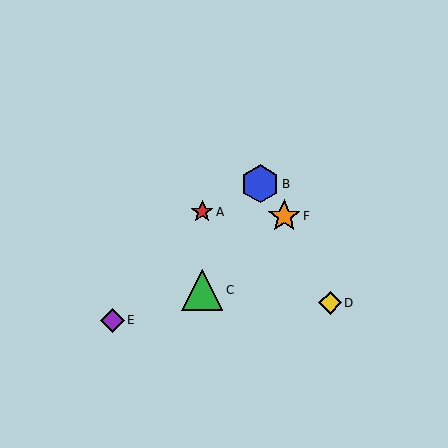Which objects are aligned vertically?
Objects A, C are aligned vertically.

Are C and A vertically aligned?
Yes, both are at x≈202.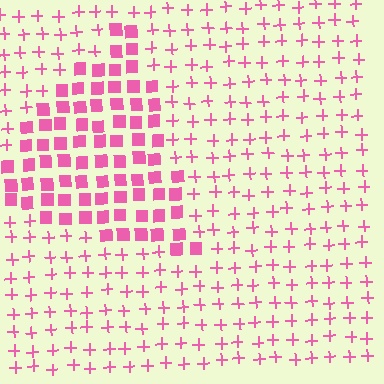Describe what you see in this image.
The image is filled with small pink elements arranged in a uniform grid. A triangle-shaped region contains squares, while the surrounding area contains plus signs. The boundary is defined purely by the change in element shape.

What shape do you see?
I see a triangle.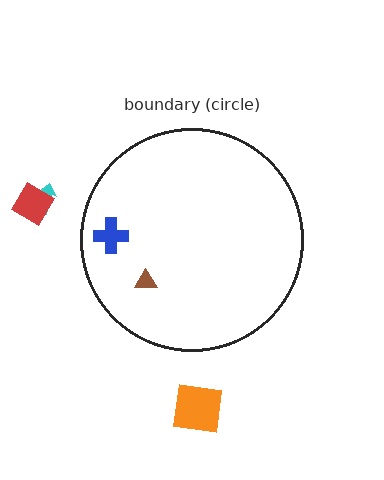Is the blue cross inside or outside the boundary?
Inside.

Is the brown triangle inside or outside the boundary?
Inside.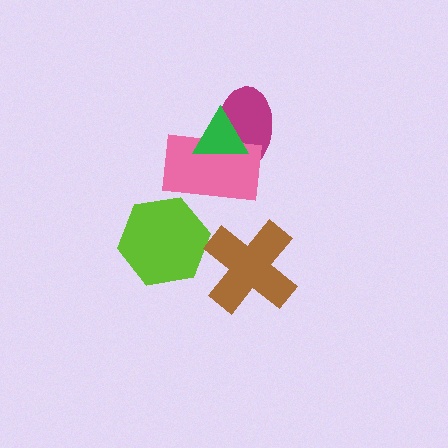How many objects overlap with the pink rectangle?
2 objects overlap with the pink rectangle.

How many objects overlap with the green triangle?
2 objects overlap with the green triangle.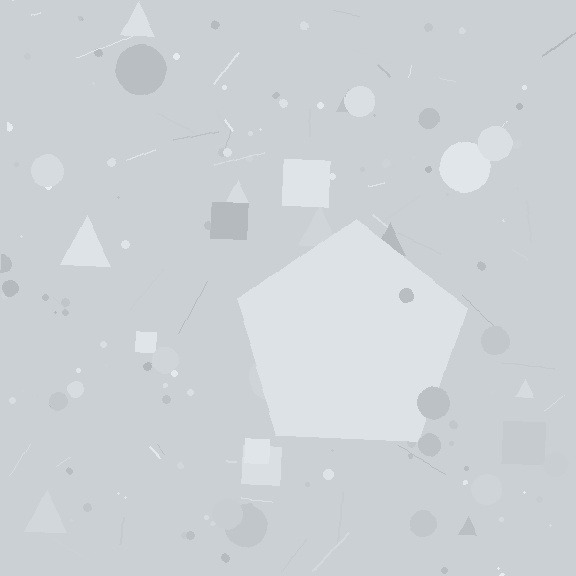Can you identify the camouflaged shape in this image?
The camouflaged shape is a pentagon.